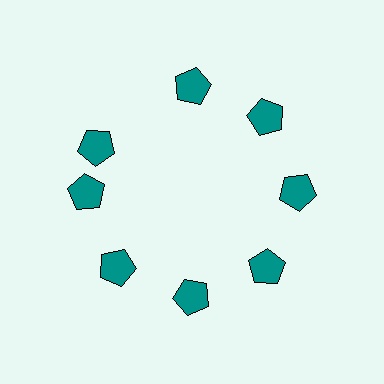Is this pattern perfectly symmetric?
No. The 8 teal pentagons are arranged in a ring, but one element near the 10 o'clock position is rotated out of alignment along the ring, breaking the 8-fold rotational symmetry.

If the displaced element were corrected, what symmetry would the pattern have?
It would have 8-fold rotational symmetry — the pattern would map onto itself every 45 degrees.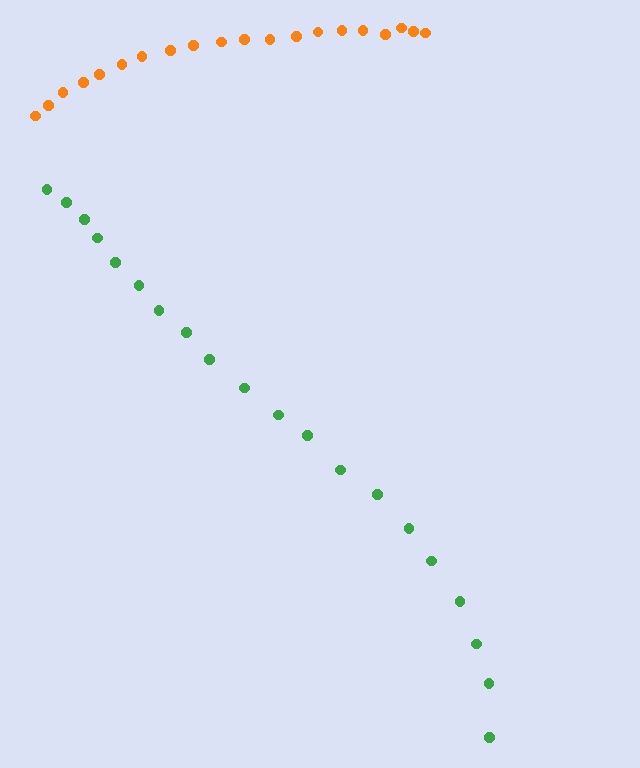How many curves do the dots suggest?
There are 2 distinct paths.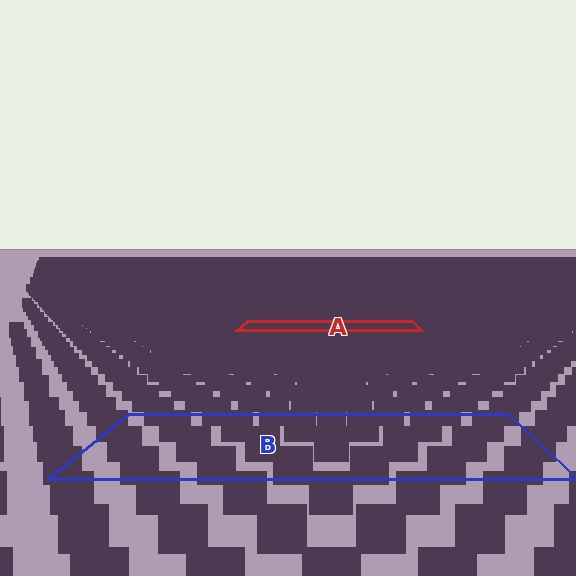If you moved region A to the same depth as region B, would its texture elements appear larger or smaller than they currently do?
They would appear larger. At a closer depth, the same texture elements are projected at a bigger on-screen size.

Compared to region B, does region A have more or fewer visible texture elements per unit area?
Region A has more texture elements per unit area — they are packed more densely because it is farther away.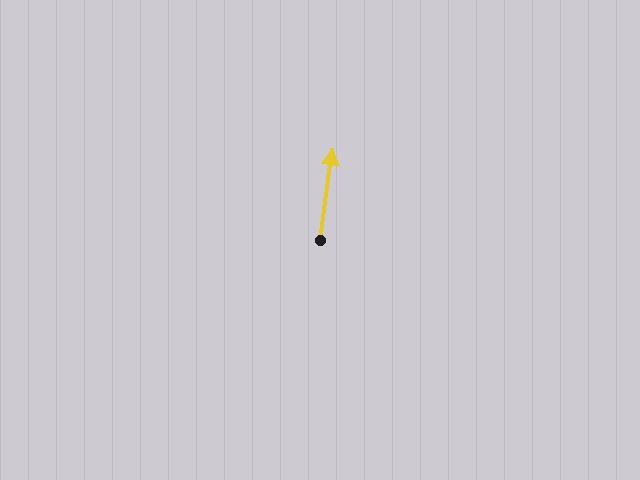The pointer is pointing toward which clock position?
Roughly 12 o'clock.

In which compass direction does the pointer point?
North.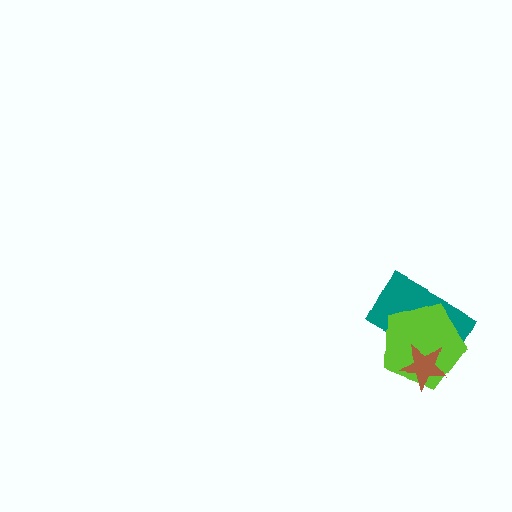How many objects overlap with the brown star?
2 objects overlap with the brown star.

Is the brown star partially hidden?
No, no other shape covers it.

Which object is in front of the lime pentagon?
The brown star is in front of the lime pentagon.